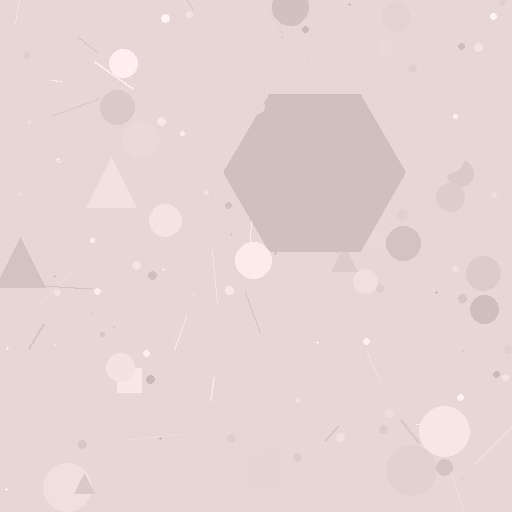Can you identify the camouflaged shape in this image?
The camouflaged shape is a hexagon.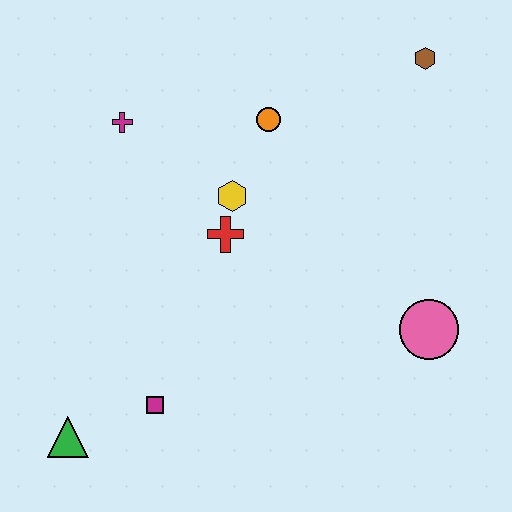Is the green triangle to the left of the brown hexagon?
Yes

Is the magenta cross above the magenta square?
Yes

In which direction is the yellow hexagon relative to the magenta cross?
The yellow hexagon is to the right of the magenta cross.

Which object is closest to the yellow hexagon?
The red cross is closest to the yellow hexagon.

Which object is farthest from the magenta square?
The brown hexagon is farthest from the magenta square.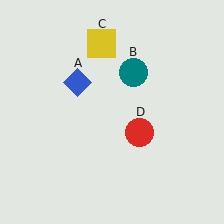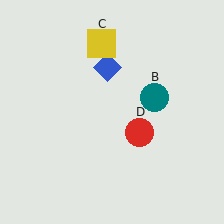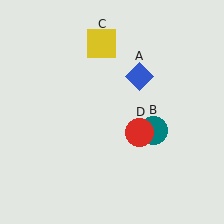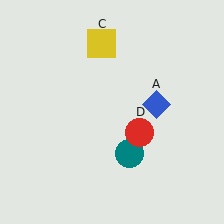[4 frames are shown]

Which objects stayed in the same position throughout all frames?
Yellow square (object C) and red circle (object D) remained stationary.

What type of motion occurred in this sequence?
The blue diamond (object A), teal circle (object B) rotated clockwise around the center of the scene.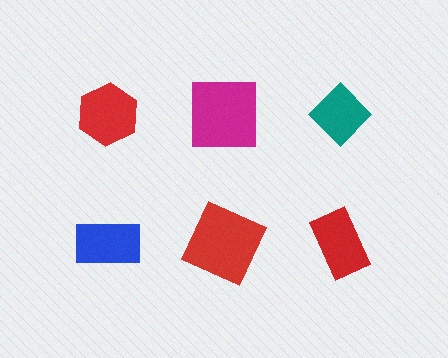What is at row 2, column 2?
A red square.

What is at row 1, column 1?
A red hexagon.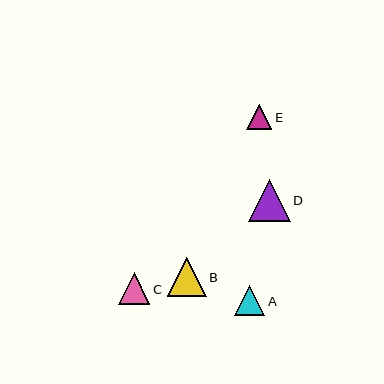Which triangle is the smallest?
Triangle E is the smallest with a size of approximately 25 pixels.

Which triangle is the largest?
Triangle D is the largest with a size of approximately 41 pixels.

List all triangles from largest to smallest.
From largest to smallest: D, B, C, A, E.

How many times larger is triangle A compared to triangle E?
Triangle A is approximately 1.2 times the size of triangle E.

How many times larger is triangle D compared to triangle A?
Triangle D is approximately 1.4 times the size of triangle A.